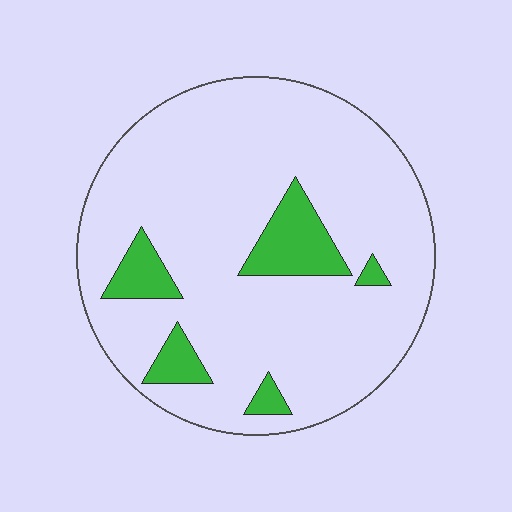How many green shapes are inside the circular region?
5.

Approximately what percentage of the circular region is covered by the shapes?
Approximately 15%.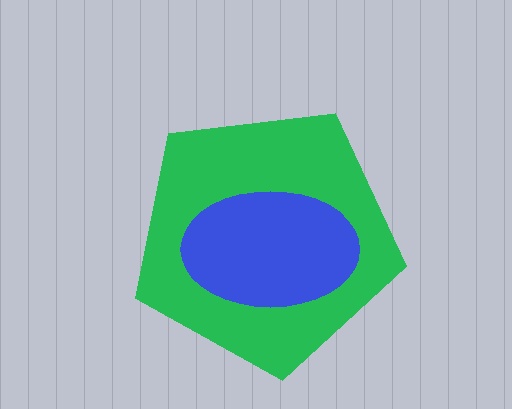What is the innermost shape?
The blue ellipse.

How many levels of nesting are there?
2.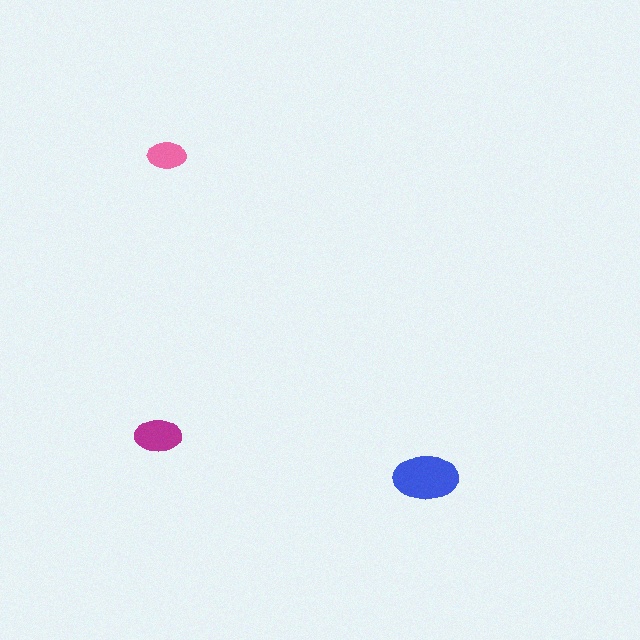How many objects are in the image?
There are 3 objects in the image.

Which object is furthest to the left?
The magenta ellipse is leftmost.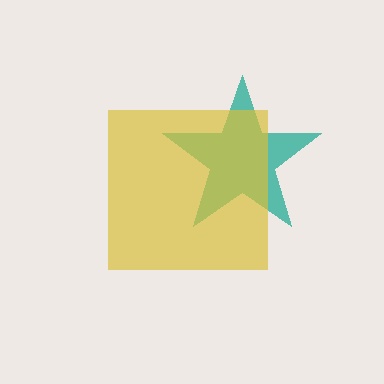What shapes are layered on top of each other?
The layered shapes are: a teal star, a yellow square.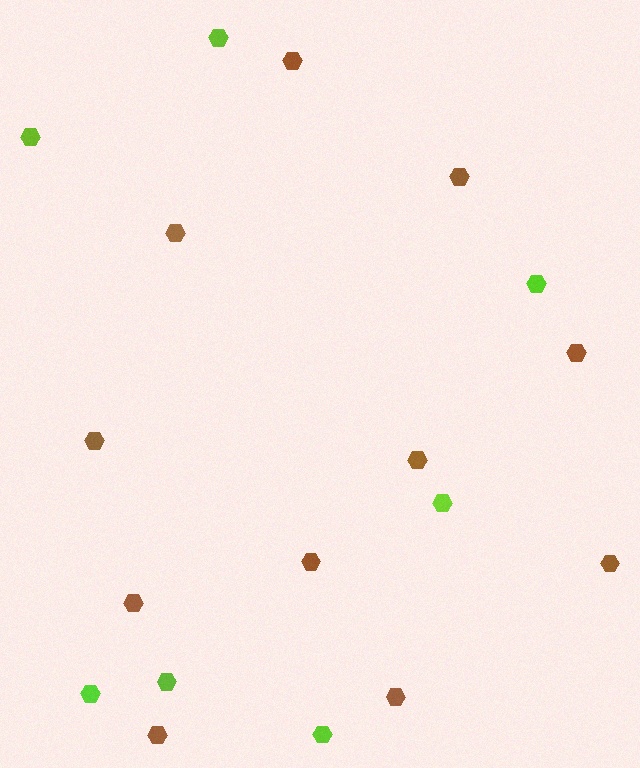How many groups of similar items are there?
There are 2 groups: one group of brown hexagons (11) and one group of lime hexagons (7).